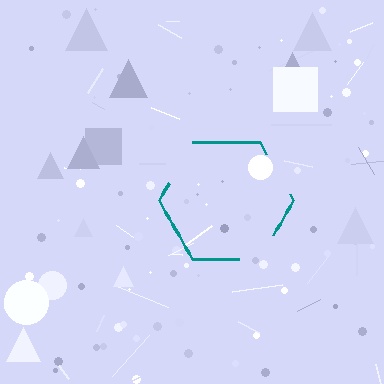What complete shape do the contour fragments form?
The contour fragments form a hexagon.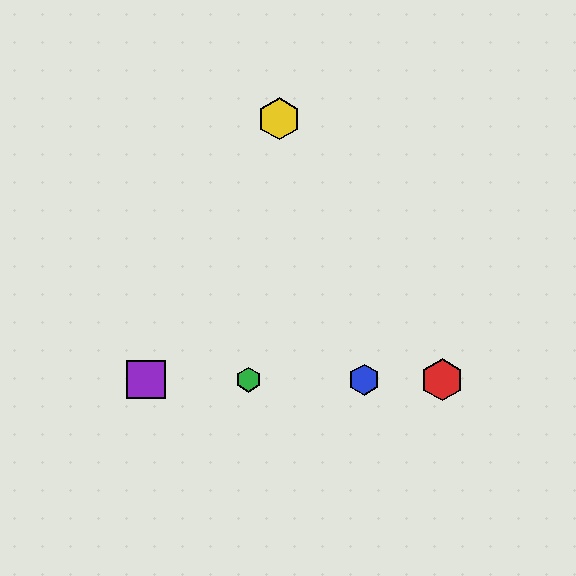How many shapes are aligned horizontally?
4 shapes (the red hexagon, the blue hexagon, the green hexagon, the purple square) are aligned horizontally.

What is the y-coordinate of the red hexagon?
The red hexagon is at y≈380.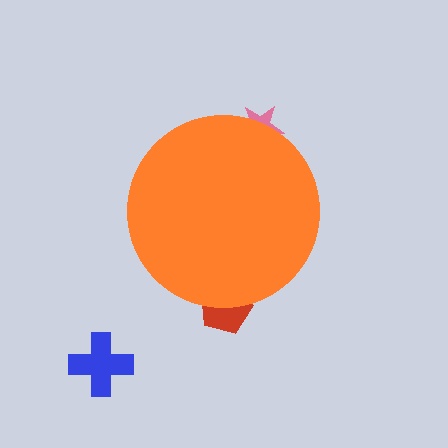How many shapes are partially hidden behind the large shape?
2 shapes are partially hidden.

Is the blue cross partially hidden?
No, the blue cross is fully visible.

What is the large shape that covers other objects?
An orange circle.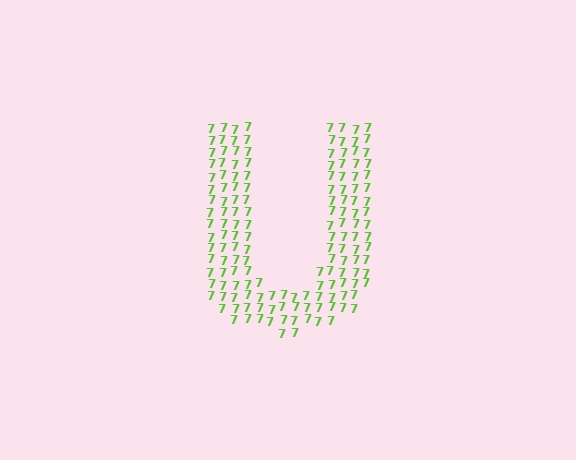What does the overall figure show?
The overall figure shows the letter U.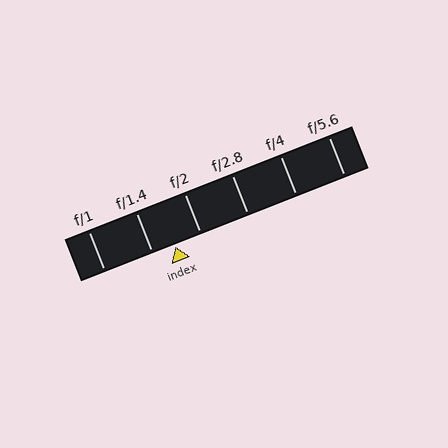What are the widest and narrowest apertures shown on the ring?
The widest aperture shown is f/1 and the narrowest is f/5.6.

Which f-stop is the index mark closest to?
The index mark is closest to f/1.4.